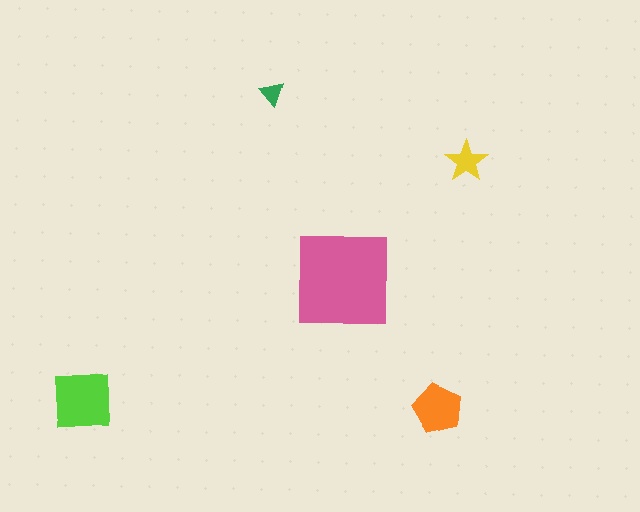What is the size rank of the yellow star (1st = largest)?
4th.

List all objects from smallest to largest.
The green triangle, the yellow star, the orange pentagon, the lime square, the pink square.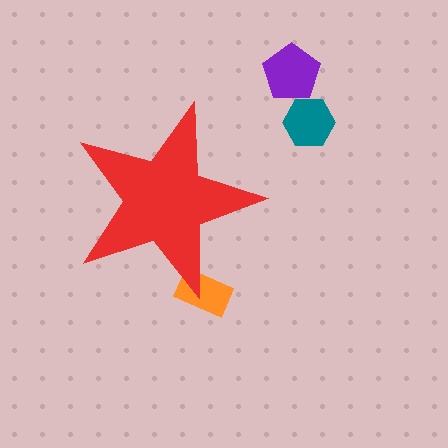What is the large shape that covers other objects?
A red star.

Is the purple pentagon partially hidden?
No, the purple pentagon is fully visible.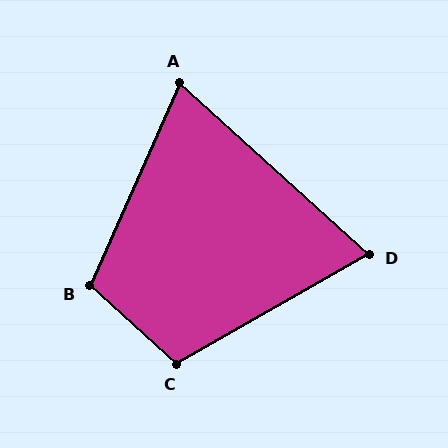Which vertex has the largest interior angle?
C, at approximately 108 degrees.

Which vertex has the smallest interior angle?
A, at approximately 72 degrees.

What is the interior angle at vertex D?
Approximately 72 degrees (acute).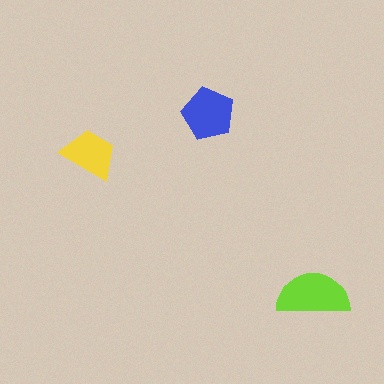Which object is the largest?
The lime semicircle.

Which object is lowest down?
The lime semicircle is bottommost.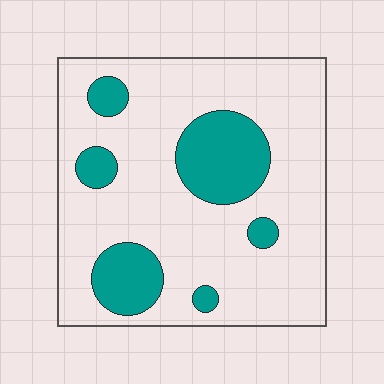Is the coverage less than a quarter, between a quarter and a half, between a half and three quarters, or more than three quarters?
Less than a quarter.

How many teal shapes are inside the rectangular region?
6.